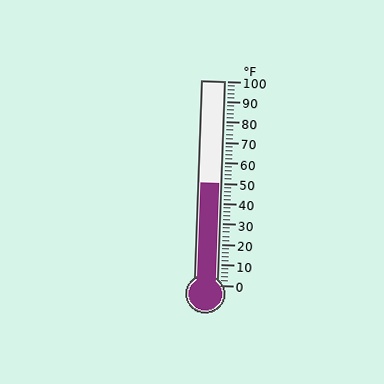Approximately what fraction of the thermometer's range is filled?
The thermometer is filled to approximately 50% of its range.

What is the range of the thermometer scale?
The thermometer scale ranges from 0°F to 100°F.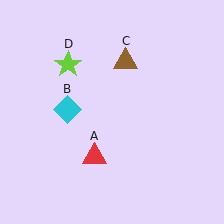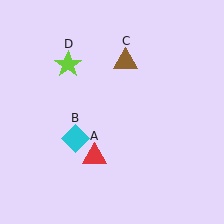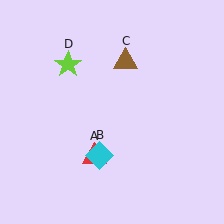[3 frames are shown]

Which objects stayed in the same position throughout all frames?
Red triangle (object A) and brown triangle (object C) and lime star (object D) remained stationary.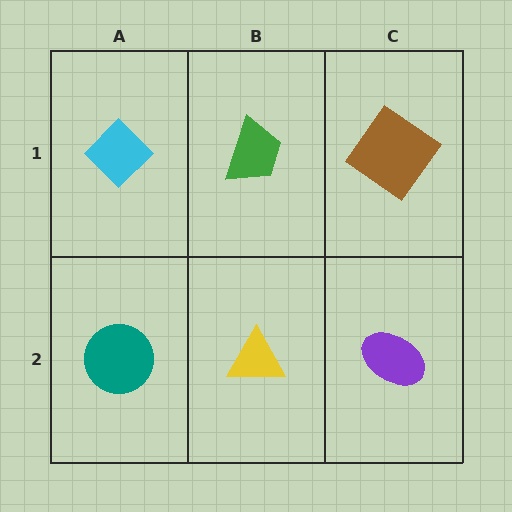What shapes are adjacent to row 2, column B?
A green trapezoid (row 1, column B), a teal circle (row 2, column A), a purple ellipse (row 2, column C).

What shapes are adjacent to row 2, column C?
A brown diamond (row 1, column C), a yellow triangle (row 2, column B).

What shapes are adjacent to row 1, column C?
A purple ellipse (row 2, column C), a green trapezoid (row 1, column B).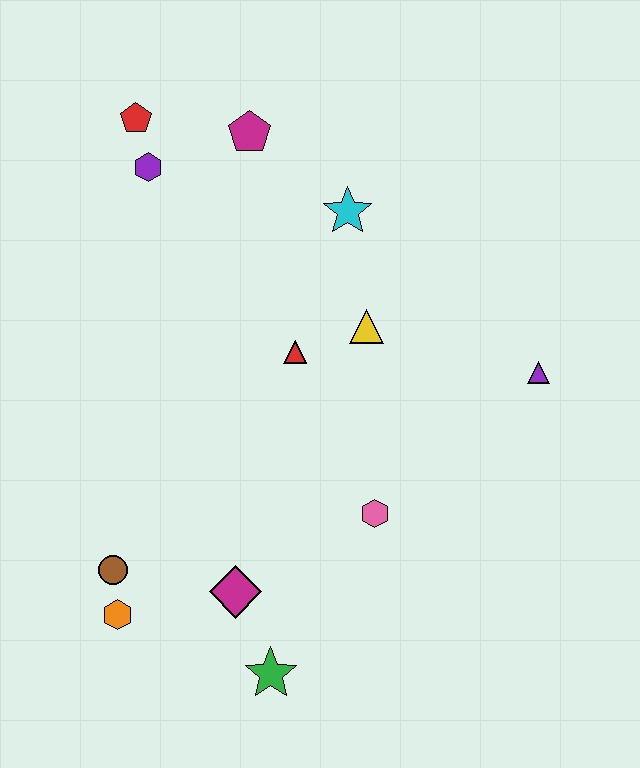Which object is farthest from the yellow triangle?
The orange hexagon is farthest from the yellow triangle.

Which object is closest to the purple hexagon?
The red pentagon is closest to the purple hexagon.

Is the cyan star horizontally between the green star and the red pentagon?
No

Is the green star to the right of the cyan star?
No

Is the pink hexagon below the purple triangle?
Yes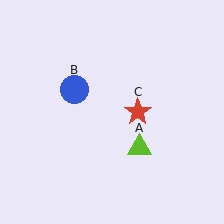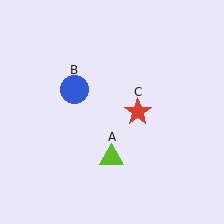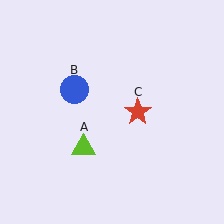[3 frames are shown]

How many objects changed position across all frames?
1 object changed position: lime triangle (object A).